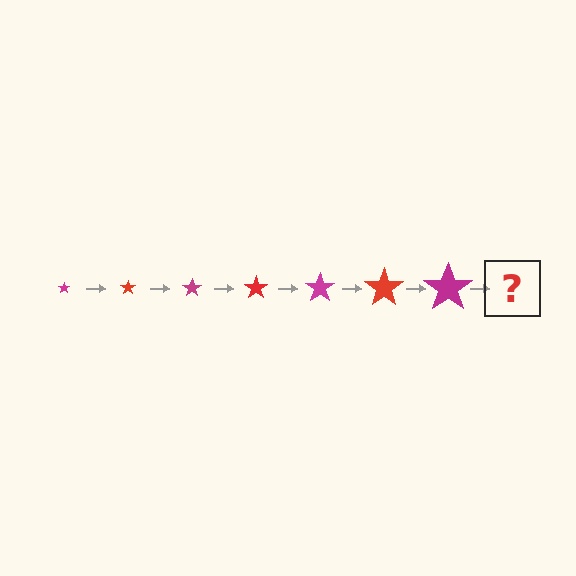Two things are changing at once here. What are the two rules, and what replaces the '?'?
The two rules are that the star grows larger each step and the color cycles through magenta and red. The '?' should be a red star, larger than the previous one.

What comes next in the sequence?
The next element should be a red star, larger than the previous one.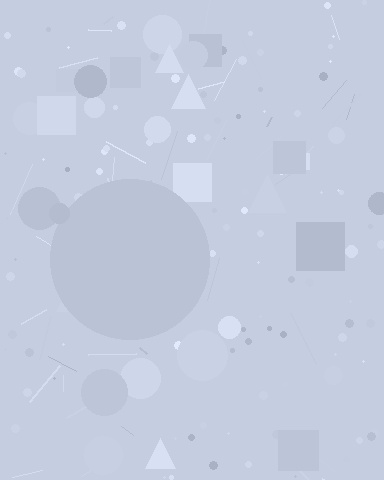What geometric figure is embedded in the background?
A circle is embedded in the background.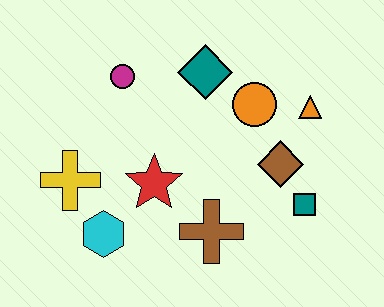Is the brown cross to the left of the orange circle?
Yes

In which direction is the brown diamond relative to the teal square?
The brown diamond is above the teal square.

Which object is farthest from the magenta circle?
The teal square is farthest from the magenta circle.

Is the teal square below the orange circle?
Yes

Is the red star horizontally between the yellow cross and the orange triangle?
Yes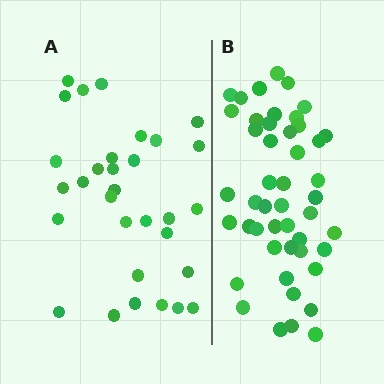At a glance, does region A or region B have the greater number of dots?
Region B (the right region) has more dots.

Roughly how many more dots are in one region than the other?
Region B has approximately 15 more dots than region A.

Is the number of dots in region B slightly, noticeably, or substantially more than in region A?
Region B has substantially more. The ratio is roughly 1.5 to 1.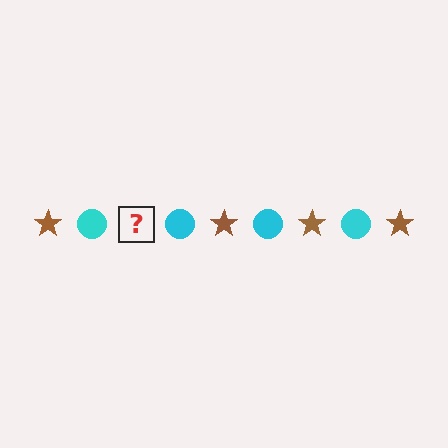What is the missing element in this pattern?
The missing element is a brown star.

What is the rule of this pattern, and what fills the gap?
The rule is that the pattern alternates between brown star and cyan circle. The gap should be filled with a brown star.